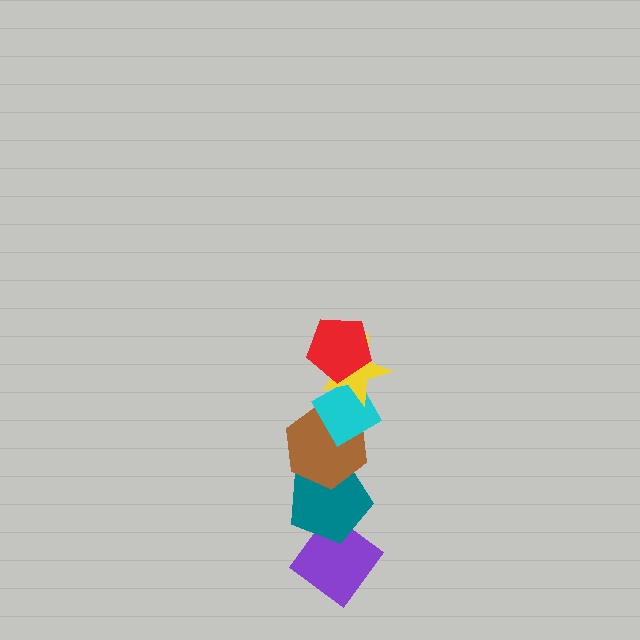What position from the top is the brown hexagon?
The brown hexagon is 4th from the top.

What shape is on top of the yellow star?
The red pentagon is on top of the yellow star.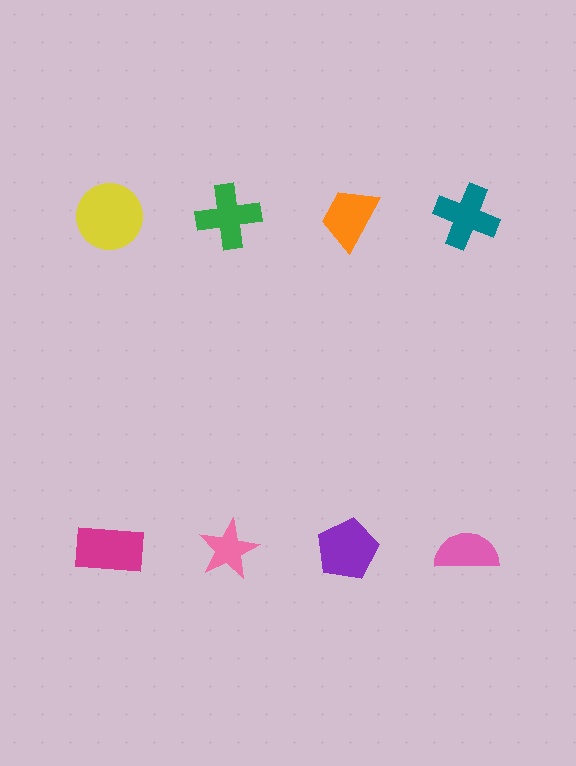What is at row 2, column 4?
A pink semicircle.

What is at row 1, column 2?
A green cross.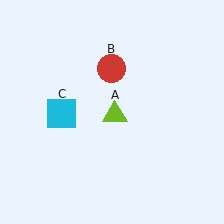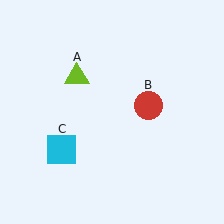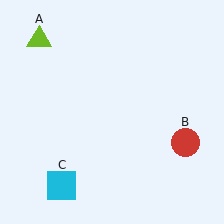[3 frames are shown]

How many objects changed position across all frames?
3 objects changed position: lime triangle (object A), red circle (object B), cyan square (object C).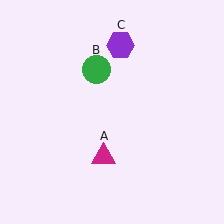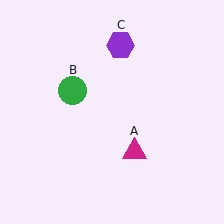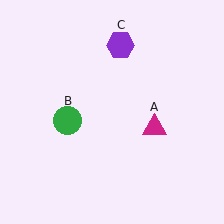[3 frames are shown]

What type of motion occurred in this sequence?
The magenta triangle (object A), green circle (object B) rotated counterclockwise around the center of the scene.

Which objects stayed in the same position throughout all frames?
Purple hexagon (object C) remained stationary.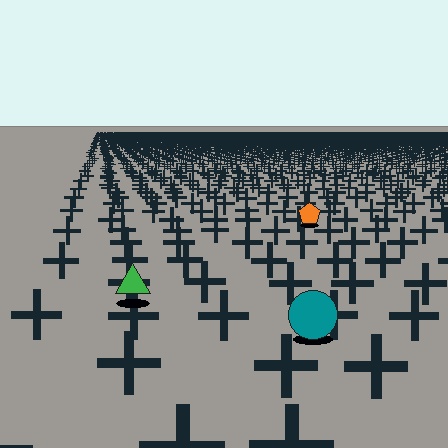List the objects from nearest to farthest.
From nearest to farthest: the teal circle, the green triangle, the orange pentagon.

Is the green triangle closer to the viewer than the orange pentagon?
Yes. The green triangle is closer — you can tell from the texture gradient: the ground texture is coarser near it.